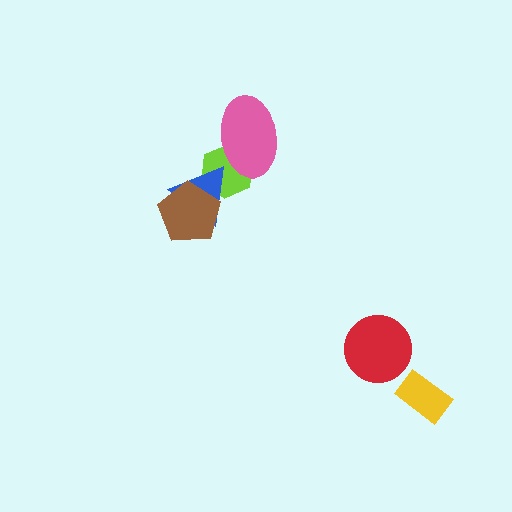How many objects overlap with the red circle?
0 objects overlap with the red circle.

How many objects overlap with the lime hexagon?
2 objects overlap with the lime hexagon.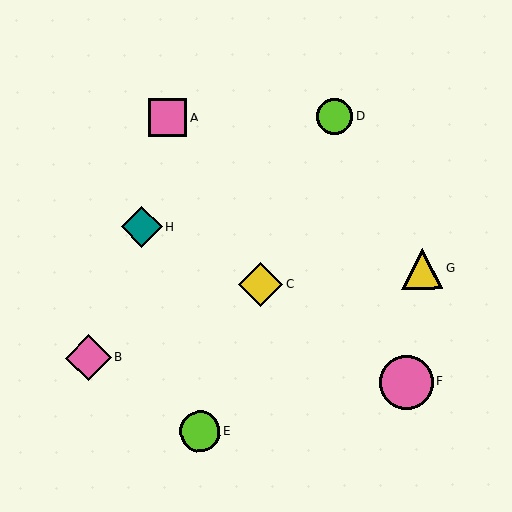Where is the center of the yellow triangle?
The center of the yellow triangle is at (422, 269).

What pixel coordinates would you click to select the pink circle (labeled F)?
Click at (406, 382) to select the pink circle F.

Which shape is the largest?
The pink circle (labeled F) is the largest.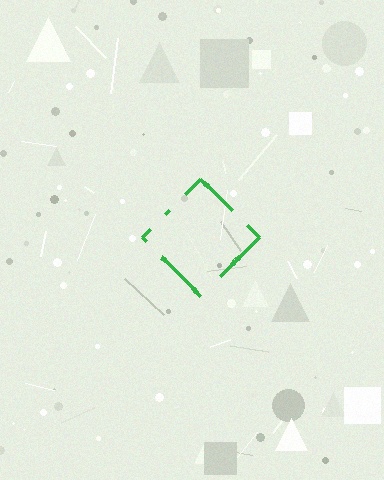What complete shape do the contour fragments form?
The contour fragments form a diamond.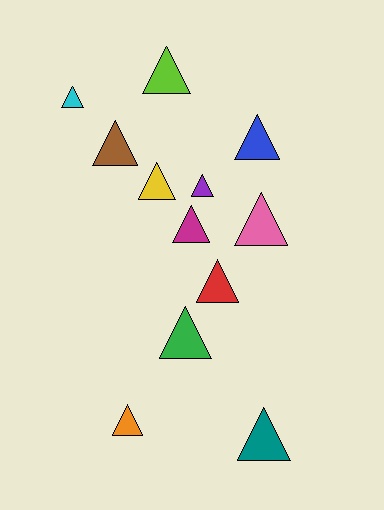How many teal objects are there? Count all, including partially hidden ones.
There is 1 teal object.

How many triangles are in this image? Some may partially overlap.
There are 12 triangles.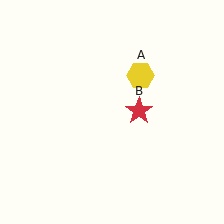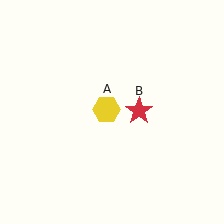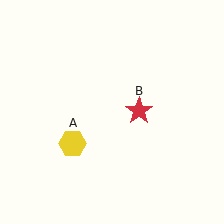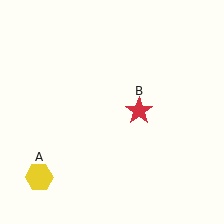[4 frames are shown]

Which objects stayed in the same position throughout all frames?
Red star (object B) remained stationary.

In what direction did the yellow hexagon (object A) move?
The yellow hexagon (object A) moved down and to the left.